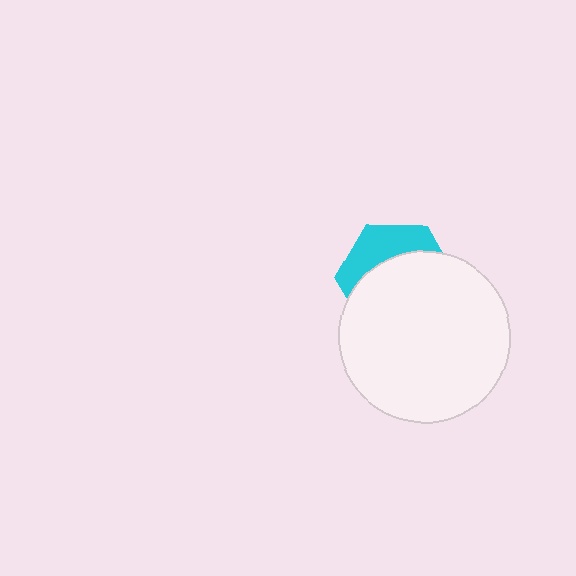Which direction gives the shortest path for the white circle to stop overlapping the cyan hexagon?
Moving down gives the shortest separation.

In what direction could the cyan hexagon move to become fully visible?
The cyan hexagon could move up. That would shift it out from behind the white circle entirely.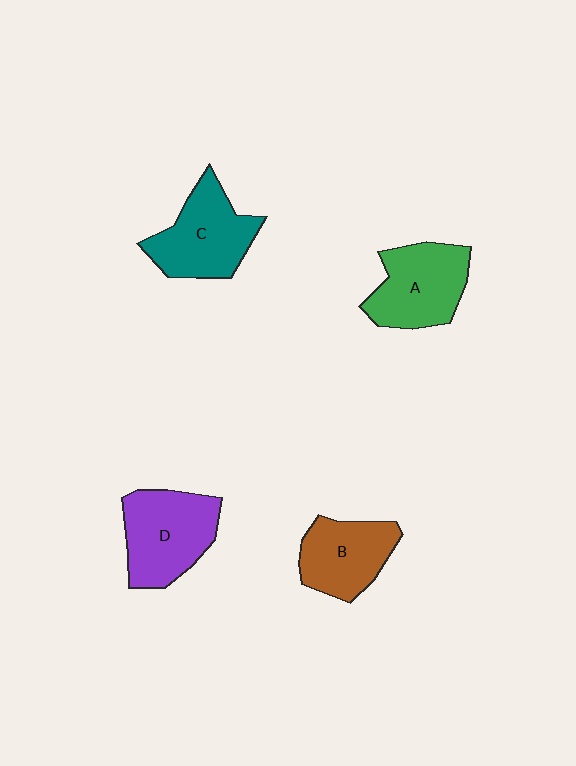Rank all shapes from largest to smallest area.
From largest to smallest: D (purple), C (teal), A (green), B (brown).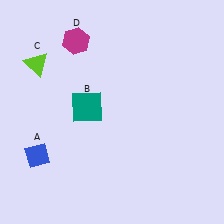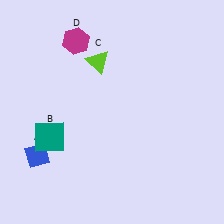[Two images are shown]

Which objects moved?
The objects that moved are: the teal square (B), the lime triangle (C).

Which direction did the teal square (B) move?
The teal square (B) moved left.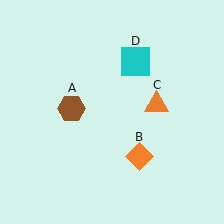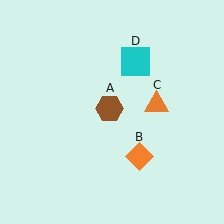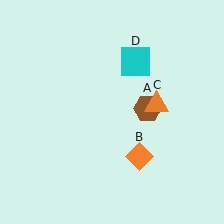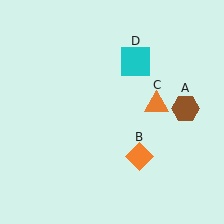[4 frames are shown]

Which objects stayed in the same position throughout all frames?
Orange diamond (object B) and orange triangle (object C) and cyan square (object D) remained stationary.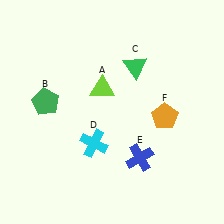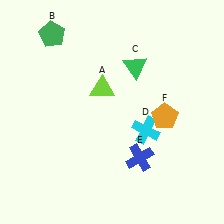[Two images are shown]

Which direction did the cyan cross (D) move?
The cyan cross (D) moved right.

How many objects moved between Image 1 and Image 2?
2 objects moved between the two images.